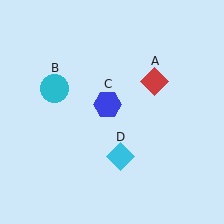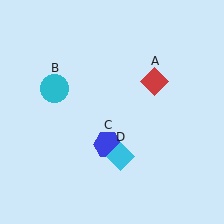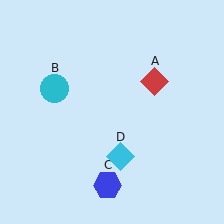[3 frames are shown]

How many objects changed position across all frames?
1 object changed position: blue hexagon (object C).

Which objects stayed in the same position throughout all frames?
Red diamond (object A) and cyan circle (object B) and cyan diamond (object D) remained stationary.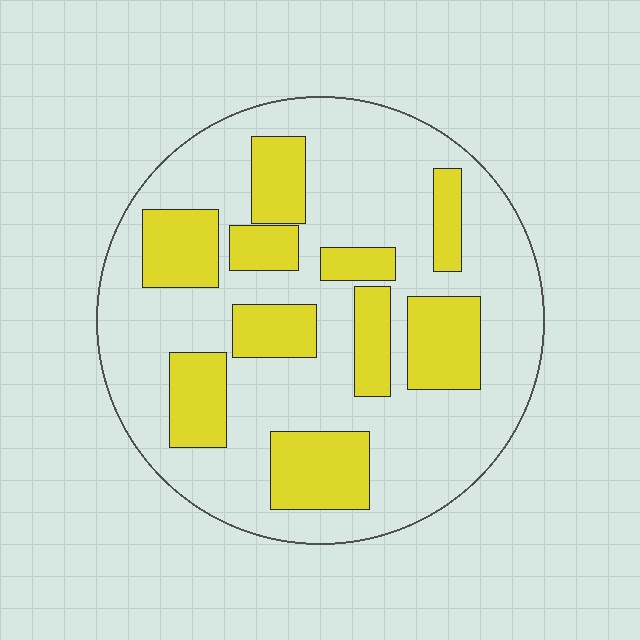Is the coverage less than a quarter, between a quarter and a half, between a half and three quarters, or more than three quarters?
Between a quarter and a half.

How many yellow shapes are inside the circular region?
10.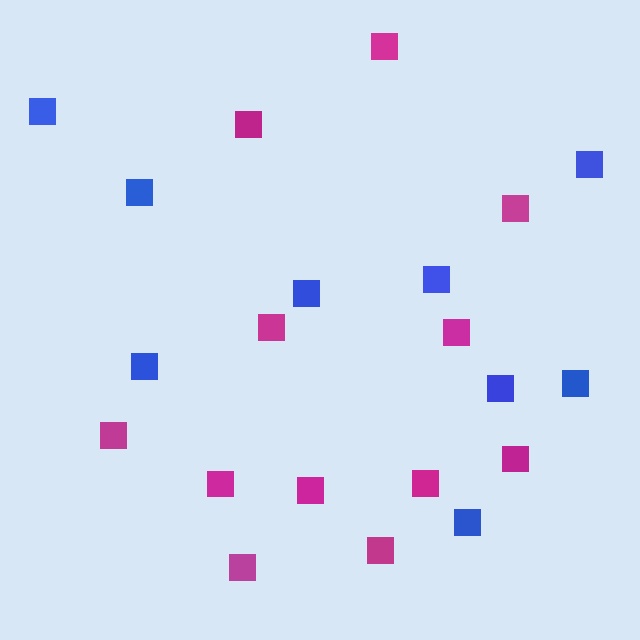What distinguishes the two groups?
There are 2 groups: one group of magenta squares (12) and one group of blue squares (9).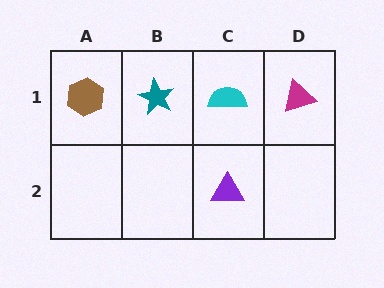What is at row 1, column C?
A cyan semicircle.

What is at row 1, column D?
A magenta triangle.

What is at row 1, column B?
A teal star.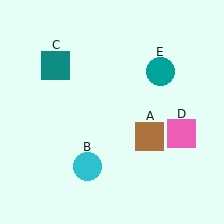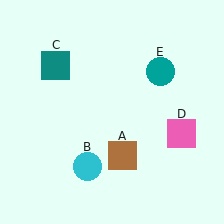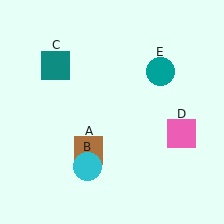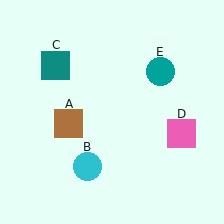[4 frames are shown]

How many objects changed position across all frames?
1 object changed position: brown square (object A).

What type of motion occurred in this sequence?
The brown square (object A) rotated clockwise around the center of the scene.